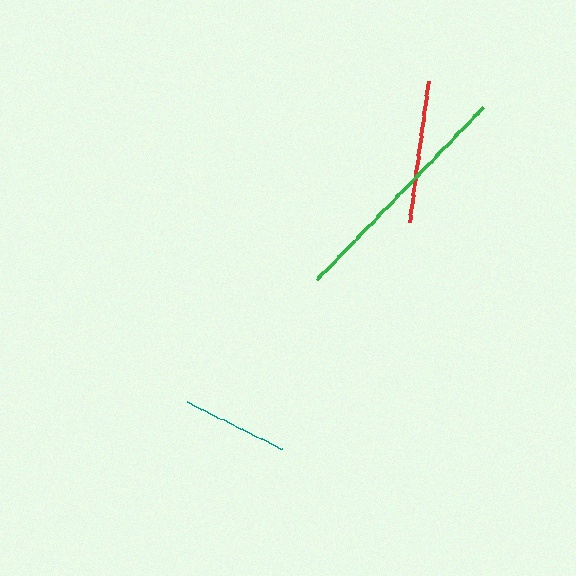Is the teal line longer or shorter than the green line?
The green line is longer than the teal line.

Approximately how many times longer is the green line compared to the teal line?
The green line is approximately 2.3 times the length of the teal line.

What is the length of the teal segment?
The teal segment is approximately 106 pixels long.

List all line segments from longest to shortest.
From longest to shortest: green, red, teal.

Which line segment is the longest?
The green line is the longest at approximately 240 pixels.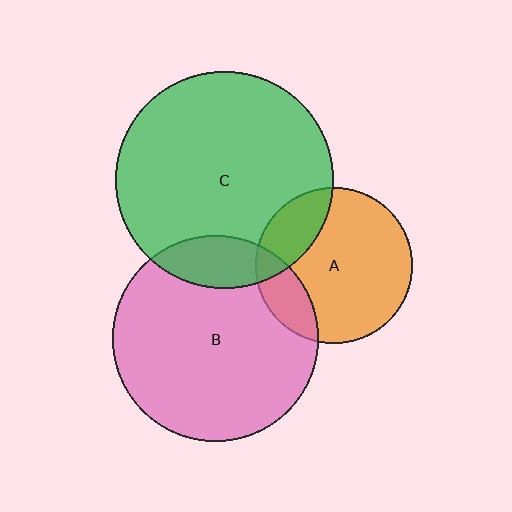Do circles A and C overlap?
Yes.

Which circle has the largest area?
Circle C (green).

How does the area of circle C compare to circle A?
Approximately 1.9 times.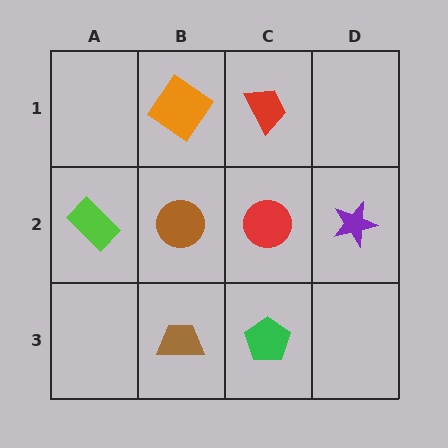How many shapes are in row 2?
4 shapes.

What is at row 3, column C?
A green pentagon.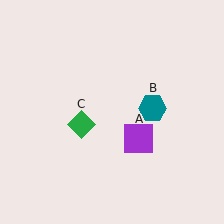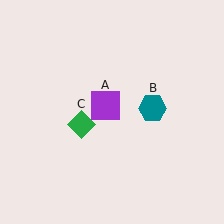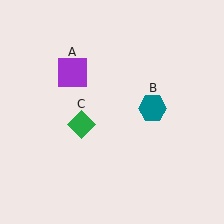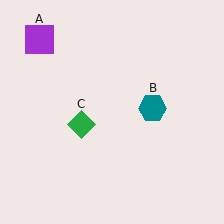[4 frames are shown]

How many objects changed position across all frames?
1 object changed position: purple square (object A).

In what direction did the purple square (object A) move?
The purple square (object A) moved up and to the left.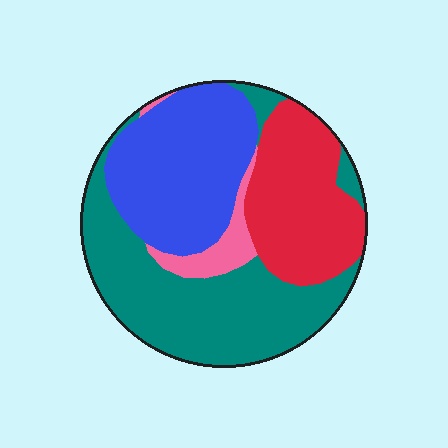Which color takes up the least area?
Pink, at roughly 5%.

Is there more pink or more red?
Red.